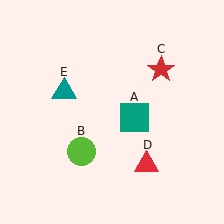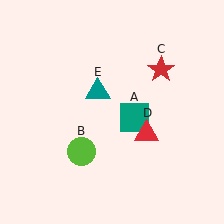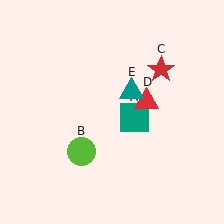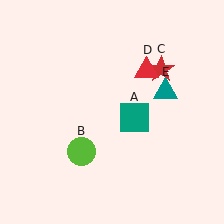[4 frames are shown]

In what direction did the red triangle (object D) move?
The red triangle (object D) moved up.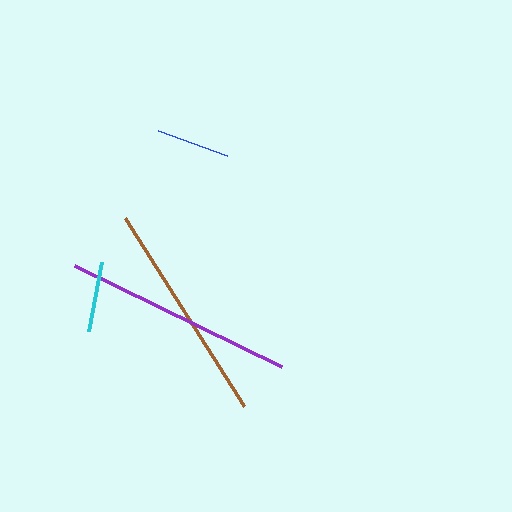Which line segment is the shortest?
The cyan line is the shortest at approximately 71 pixels.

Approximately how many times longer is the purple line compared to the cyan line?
The purple line is approximately 3.2 times the length of the cyan line.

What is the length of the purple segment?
The purple segment is approximately 230 pixels long.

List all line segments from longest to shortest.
From longest to shortest: purple, brown, blue, cyan.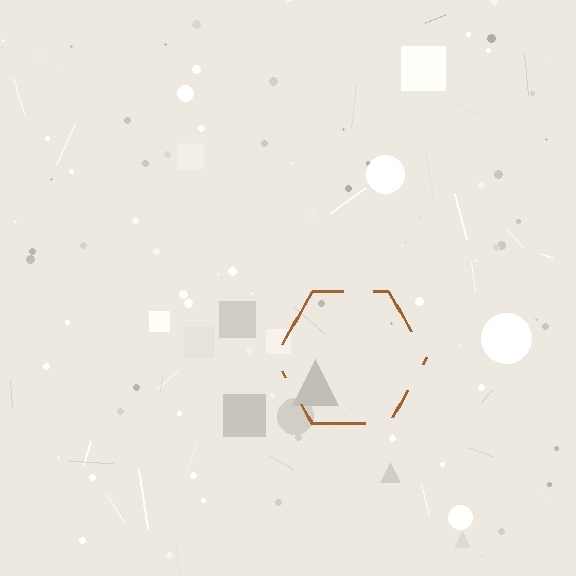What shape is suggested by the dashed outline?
The dashed outline suggests a hexagon.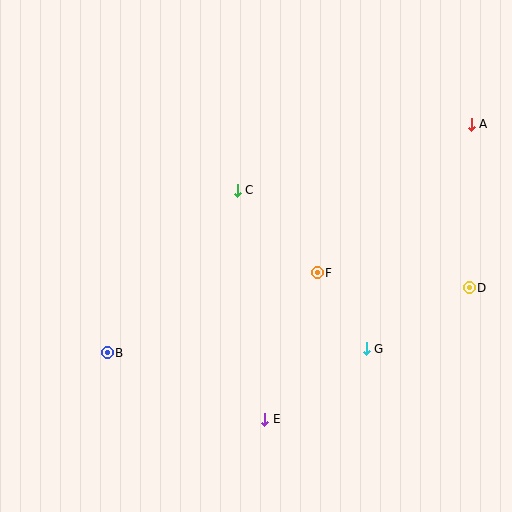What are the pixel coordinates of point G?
Point G is at (366, 349).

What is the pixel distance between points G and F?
The distance between G and F is 91 pixels.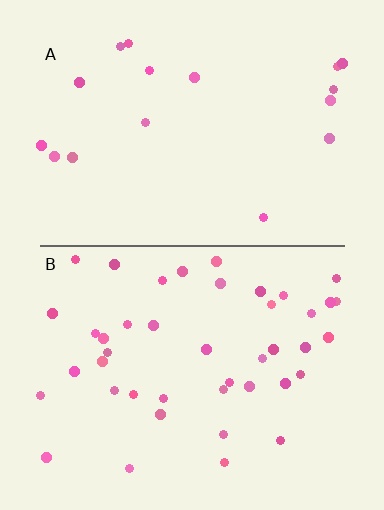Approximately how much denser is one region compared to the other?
Approximately 2.5× — region B over region A.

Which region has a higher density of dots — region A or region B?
B (the bottom).